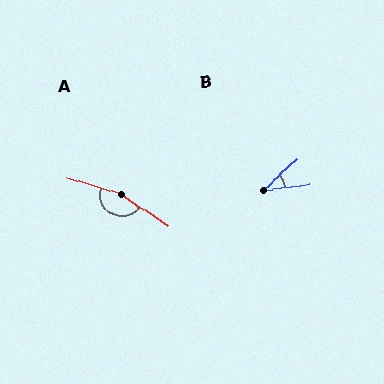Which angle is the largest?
A, at approximately 163 degrees.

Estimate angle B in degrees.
Approximately 35 degrees.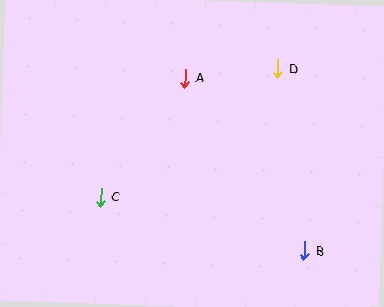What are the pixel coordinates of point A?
Point A is at (185, 78).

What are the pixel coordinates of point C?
Point C is at (101, 197).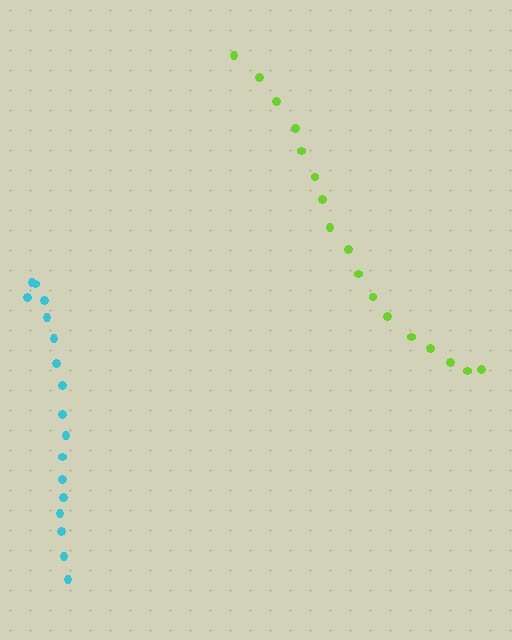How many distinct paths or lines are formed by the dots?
There are 2 distinct paths.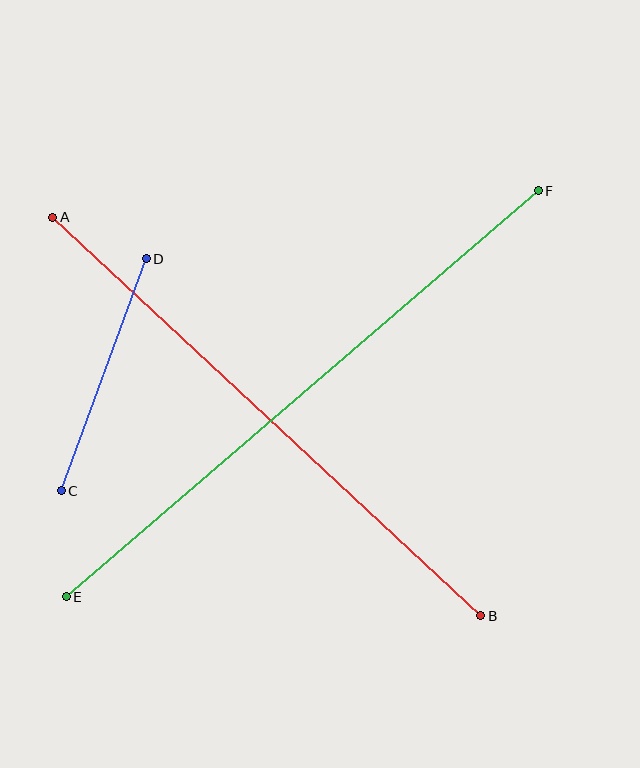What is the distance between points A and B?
The distance is approximately 585 pixels.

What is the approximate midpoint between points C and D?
The midpoint is at approximately (104, 375) pixels.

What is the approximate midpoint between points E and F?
The midpoint is at approximately (302, 394) pixels.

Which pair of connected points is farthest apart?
Points E and F are farthest apart.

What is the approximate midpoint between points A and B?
The midpoint is at approximately (267, 417) pixels.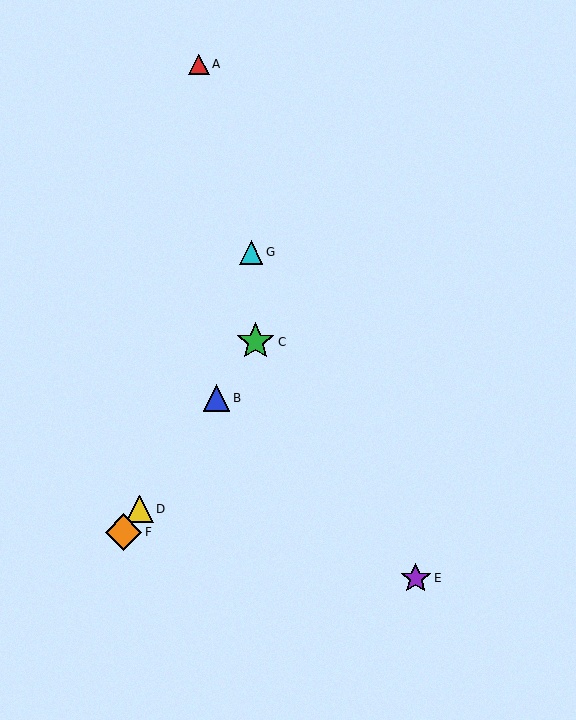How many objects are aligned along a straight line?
4 objects (B, C, D, F) are aligned along a straight line.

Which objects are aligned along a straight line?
Objects B, C, D, F are aligned along a straight line.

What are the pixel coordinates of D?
Object D is at (139, 509).